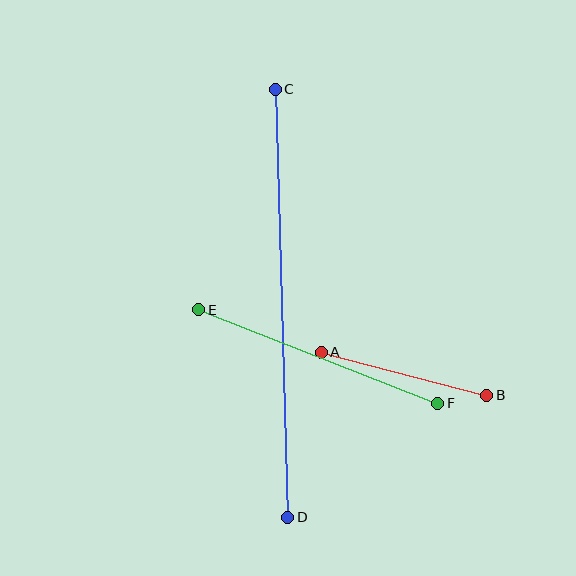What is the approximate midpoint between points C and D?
The midpoint is at approximately (281, 303) pixels.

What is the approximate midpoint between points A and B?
The midpoint is at approximately (404, 374) pixels.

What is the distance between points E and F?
The distance is approximately 256 pixels.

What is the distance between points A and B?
The distance is approximately 171 pixels.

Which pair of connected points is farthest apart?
Points C and D are farthest apart.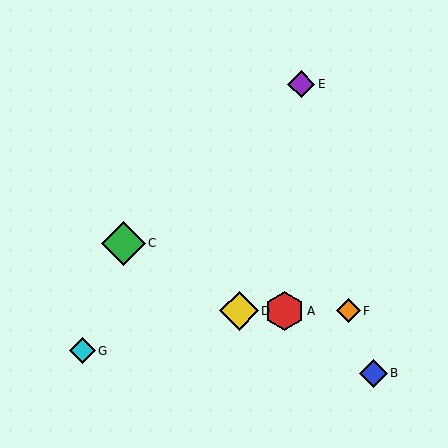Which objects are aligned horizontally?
Objects A, D, F are aligned horizontally.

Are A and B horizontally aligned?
No, A is at y≈311 and B is at y≈373.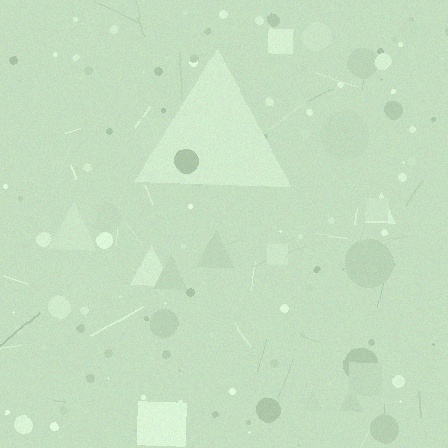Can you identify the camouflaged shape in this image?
The camouflaged shape is a triangle.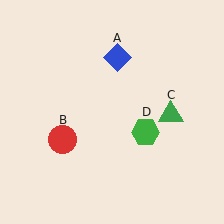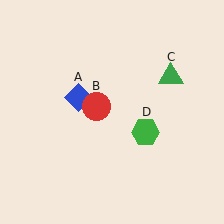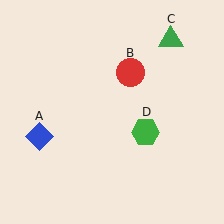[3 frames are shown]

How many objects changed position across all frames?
3 objects changed position: blue diamond (object A), red circle (object B), green triangle (object C).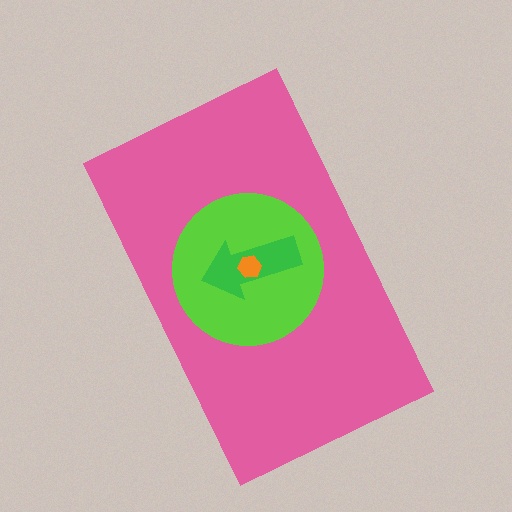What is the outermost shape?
The pink rectangle.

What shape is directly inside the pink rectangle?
The lime circle.